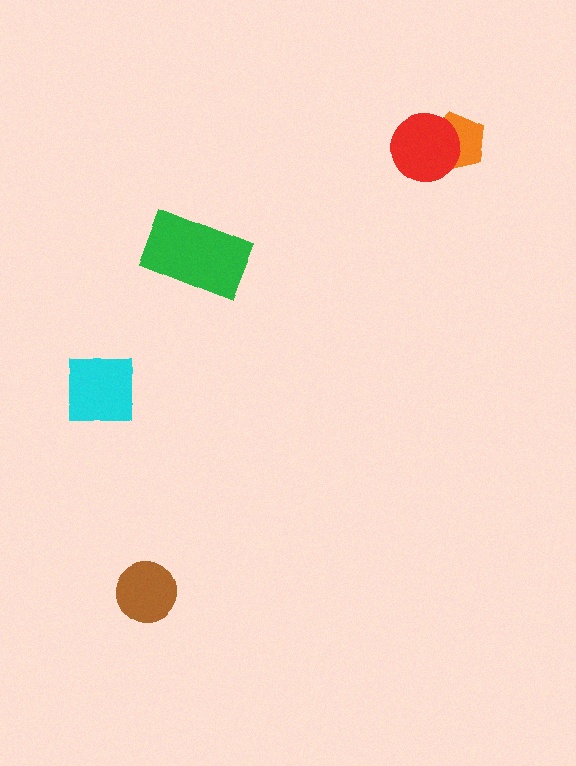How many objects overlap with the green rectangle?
0 objects overlap with the green rectangle.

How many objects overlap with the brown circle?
0 objects overlap with the brown circle.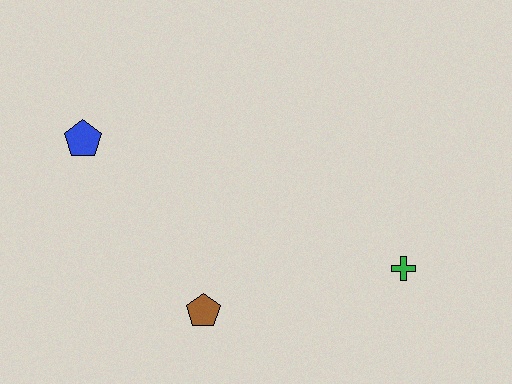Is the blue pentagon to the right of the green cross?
No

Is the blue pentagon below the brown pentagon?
No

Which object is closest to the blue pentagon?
The brown pentagon is closest to the blue pentagon.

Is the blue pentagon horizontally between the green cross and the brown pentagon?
No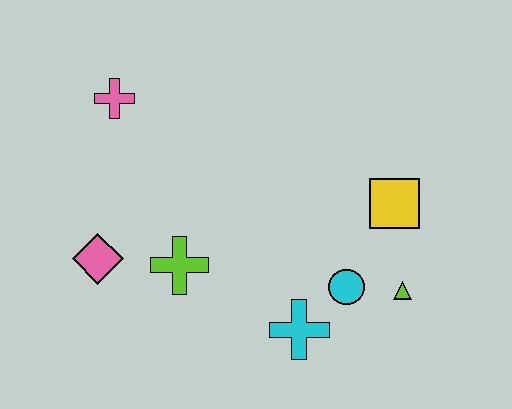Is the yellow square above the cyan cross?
Yes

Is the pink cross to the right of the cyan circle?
No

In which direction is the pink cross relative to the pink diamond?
The pink cross is above the pink diamond.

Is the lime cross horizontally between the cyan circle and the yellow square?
No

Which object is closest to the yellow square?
The lime triangle is closest to the yellow square.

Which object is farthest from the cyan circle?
The pink cross is farthest from the cyan circle.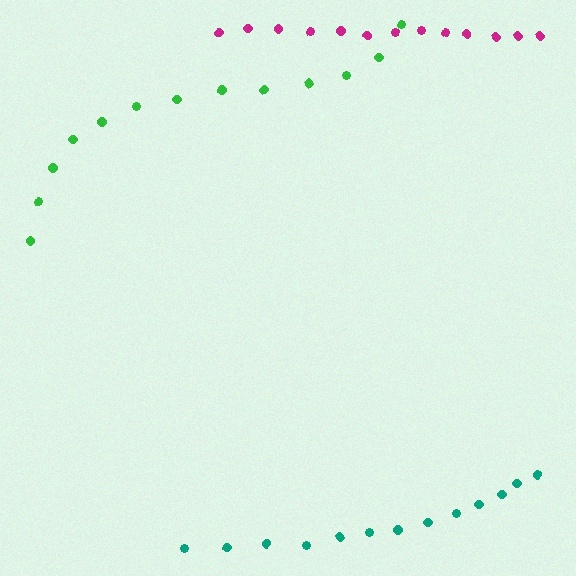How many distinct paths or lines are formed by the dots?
There are 3 distinct paths.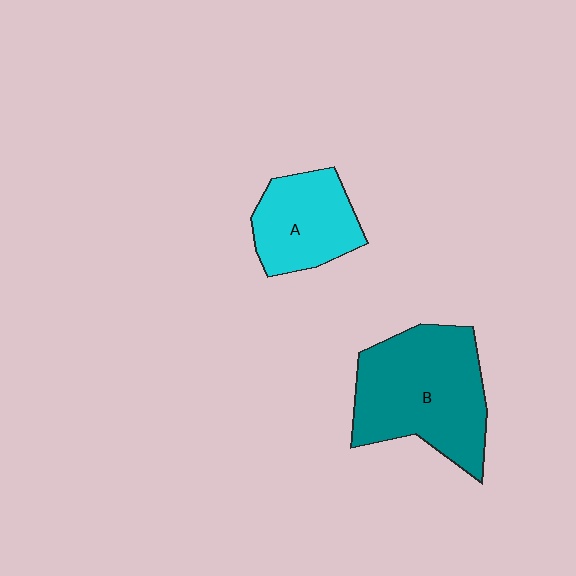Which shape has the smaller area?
Shape A (cyan).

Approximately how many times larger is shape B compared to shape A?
Approximately 1.7 times.